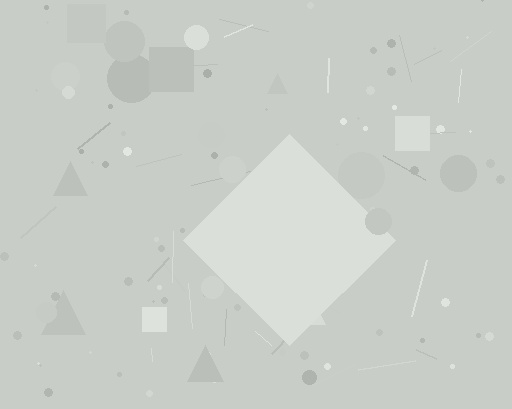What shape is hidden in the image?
A diamond is hidden in the image.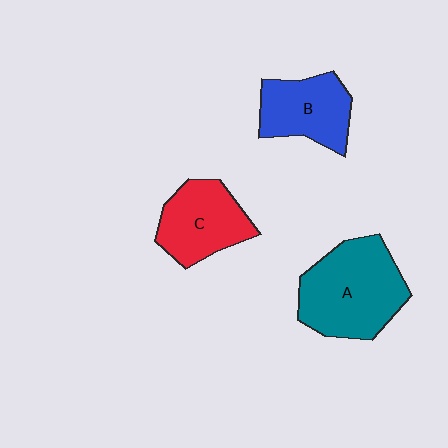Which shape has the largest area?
Shape A (teal).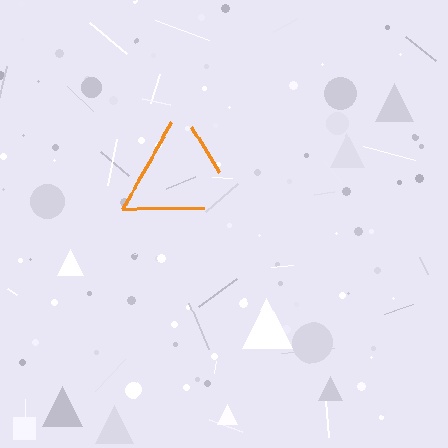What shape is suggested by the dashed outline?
The dashed outline suggests a triangle.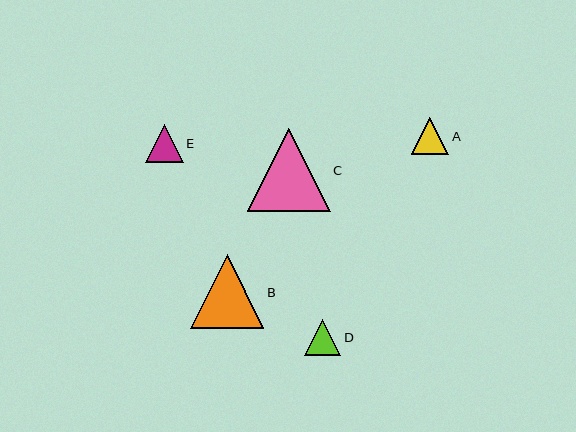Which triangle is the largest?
Triangle C is the largest with a size of approximately 83 pixels.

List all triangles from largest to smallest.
From largest to smallest: C, B, E, A, D.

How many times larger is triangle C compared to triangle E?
Triangle C is approximately 2.2 times the size of triangle E.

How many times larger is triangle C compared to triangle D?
Triangle C is approximately 2.3 times the size of triangle D.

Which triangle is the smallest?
Triangle D is the smallest with a size of approximately 36 pixels.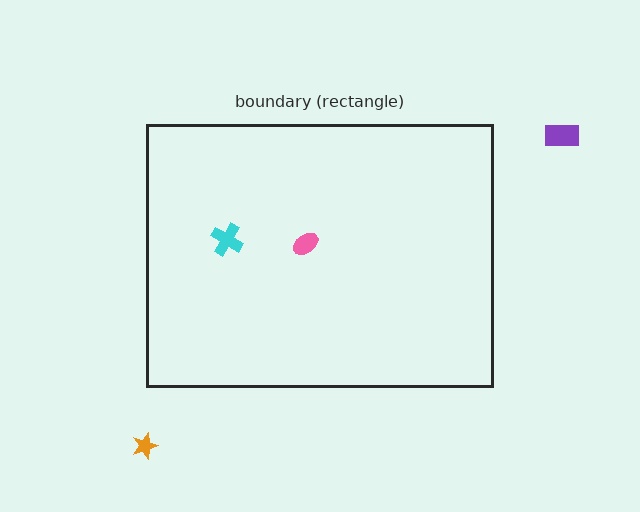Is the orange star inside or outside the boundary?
Outside.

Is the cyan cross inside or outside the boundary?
Inside.